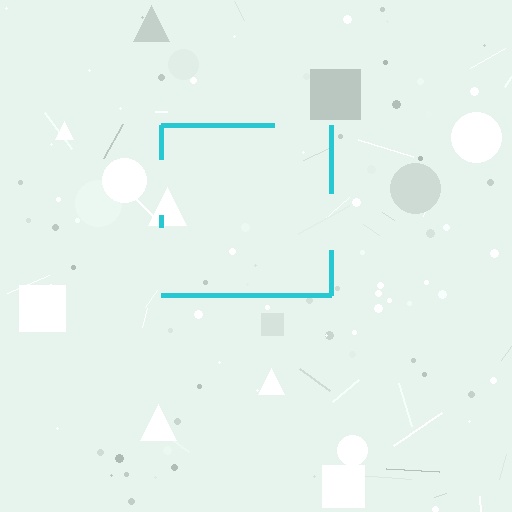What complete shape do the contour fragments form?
The contour fragments form a square.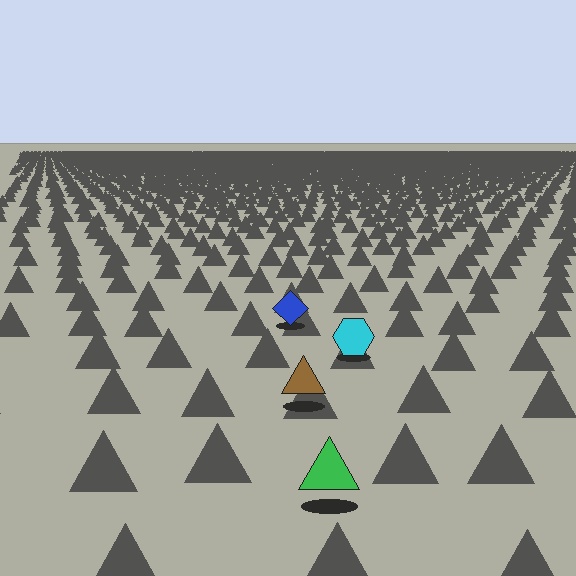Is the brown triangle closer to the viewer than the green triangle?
No. The green triangle is closer — you can tell from the texture gradient: the ground texture is coarser near it.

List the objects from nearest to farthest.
From nearest to farthest: the green triangle, the brown triangle, the cyan hexagon, the blue diamond.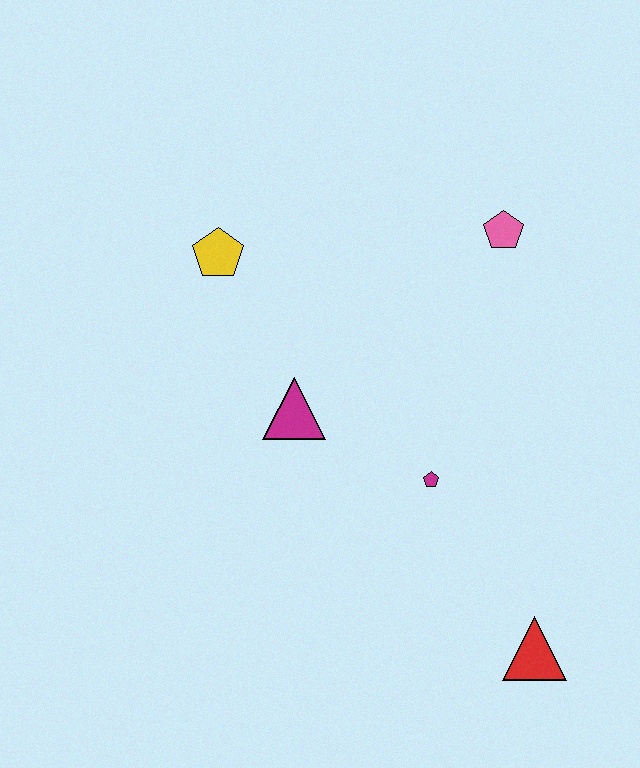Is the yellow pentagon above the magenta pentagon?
Yes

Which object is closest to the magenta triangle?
The magenta pentagon is closest to the magenta triangle.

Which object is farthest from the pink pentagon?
The red triangle is farthest from the pink pentagon.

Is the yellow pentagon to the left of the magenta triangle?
Yes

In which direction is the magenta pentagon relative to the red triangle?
The magenta pentagon is above the red triangle.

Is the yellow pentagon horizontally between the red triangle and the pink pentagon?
No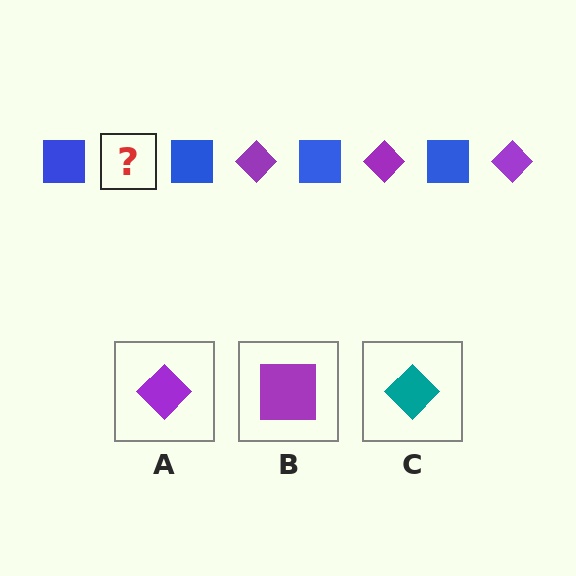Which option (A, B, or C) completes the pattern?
A.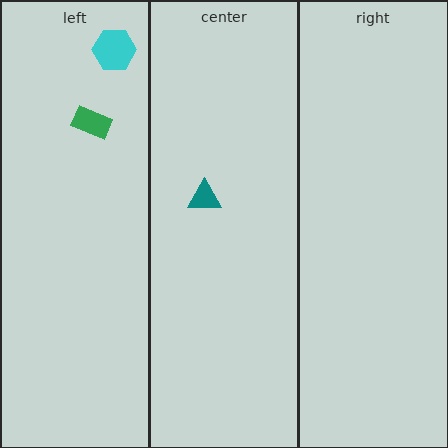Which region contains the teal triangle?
The center region.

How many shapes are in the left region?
2.